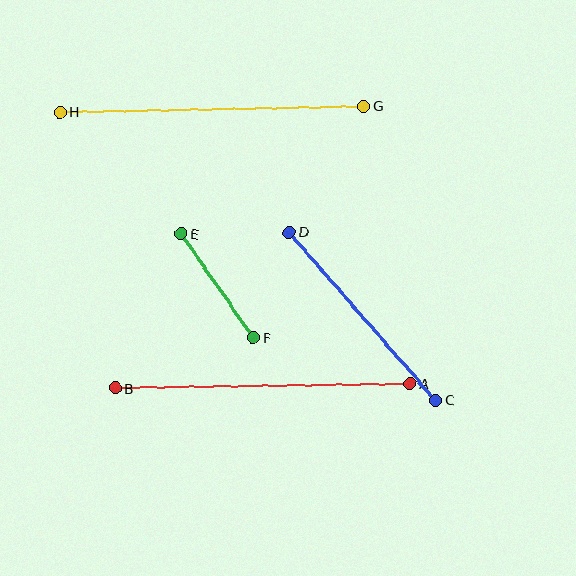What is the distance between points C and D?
The distance is approximately 223 pixels.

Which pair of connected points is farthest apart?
Points G and H are farthest apart.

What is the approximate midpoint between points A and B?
The midpoint is at approximately (263, 386) pixels.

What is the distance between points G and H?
The distance is approximately 304 pixels.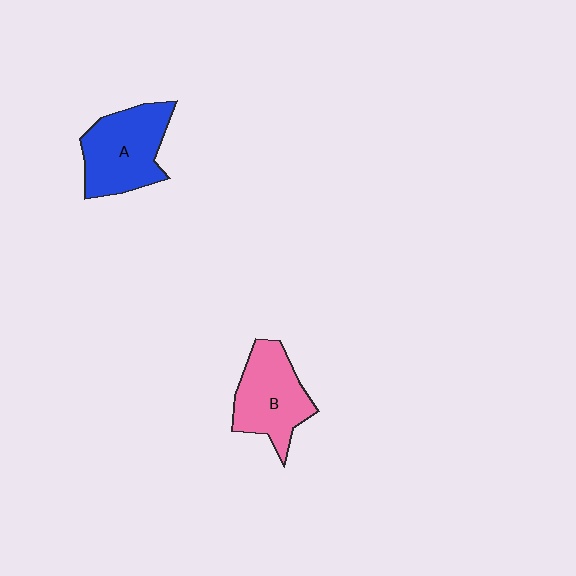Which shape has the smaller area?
Shape B (pink).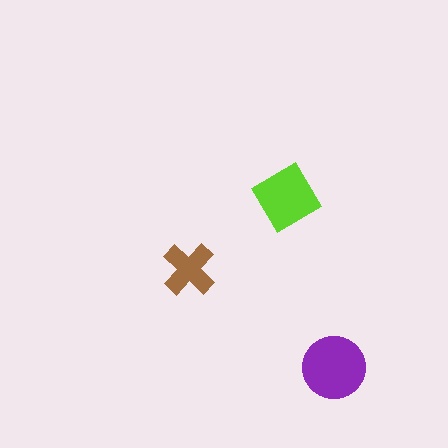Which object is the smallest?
The brown cross.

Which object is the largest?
The purple circle.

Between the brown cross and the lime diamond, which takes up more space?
The lime diamond.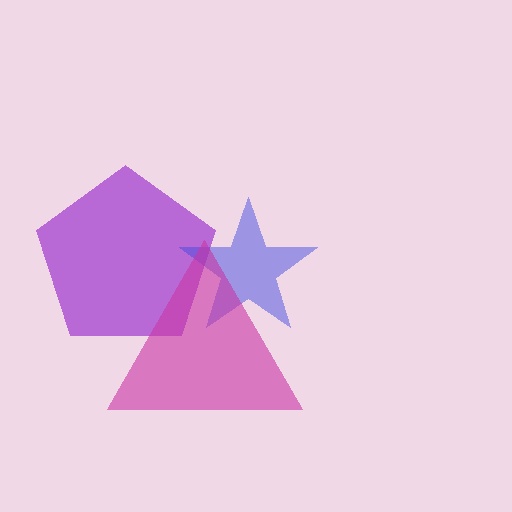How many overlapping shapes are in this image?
There are 3 overlapping shapes in the image.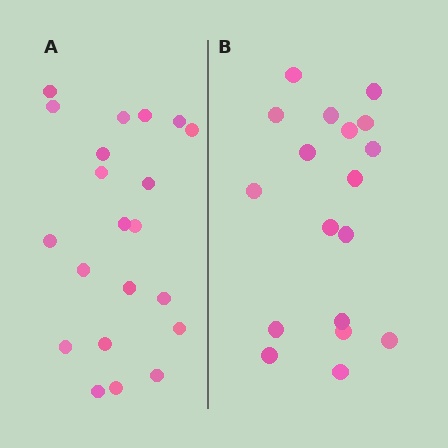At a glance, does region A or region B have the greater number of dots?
Region A (the left region) has more dots.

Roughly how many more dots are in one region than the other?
Region A has just a few more — roughly 2 or 3 more dots than region B.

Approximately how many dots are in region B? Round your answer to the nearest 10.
About 20 dots. (The exact count is 18, which rounds to 20.)